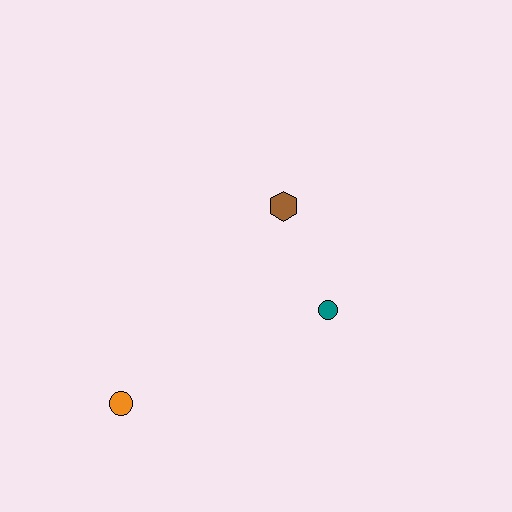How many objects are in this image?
There are 3 objects.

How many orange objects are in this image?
There is 1 orange object.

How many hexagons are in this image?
There is 1 hexagon.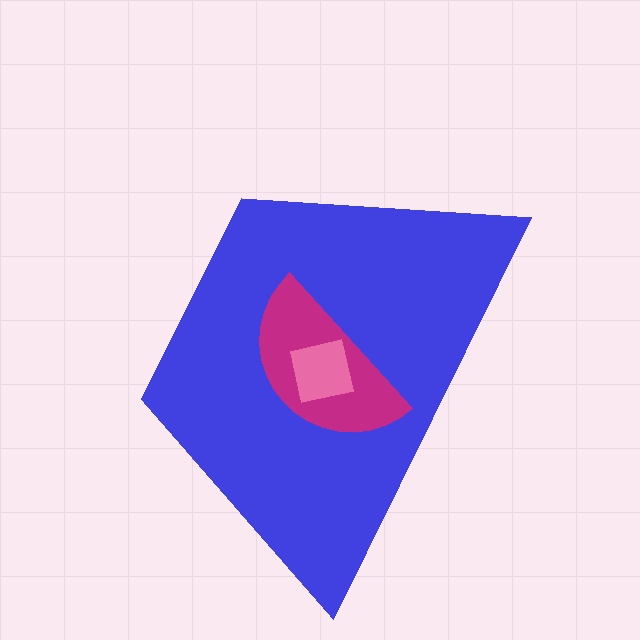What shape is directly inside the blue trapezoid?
The magenta semicircle.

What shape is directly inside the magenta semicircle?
The pink square.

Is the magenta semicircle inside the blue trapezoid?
Yes.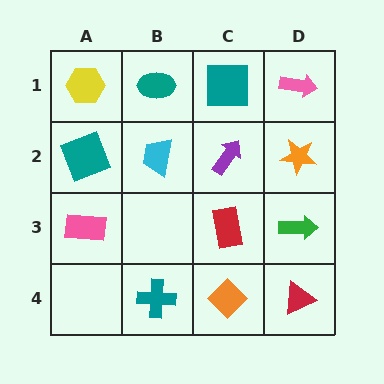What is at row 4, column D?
A red triangle.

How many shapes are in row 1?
4 shapes.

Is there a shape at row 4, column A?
No, that cell is empty.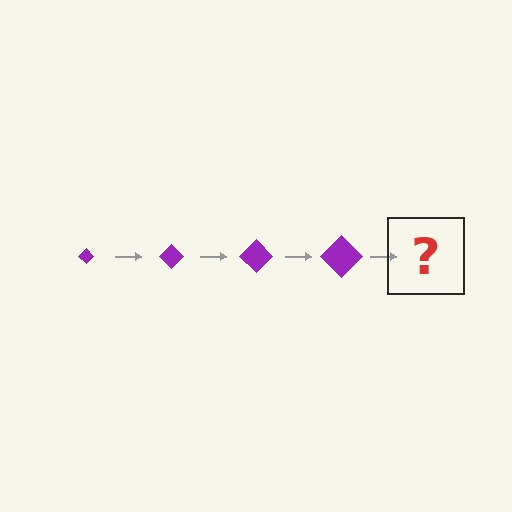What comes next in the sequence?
The next element should be a purple diamond, larger than the previous one.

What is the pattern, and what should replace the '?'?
The pattern is that the diamond gets progressively larger each step. The '?' should be a purple diamond, larger than the previous one.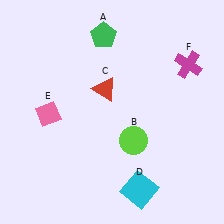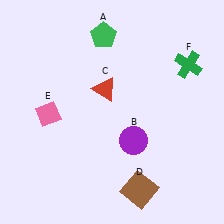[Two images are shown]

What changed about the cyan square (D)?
In Image 1, D is cyan. In Image 2, it changed to brown.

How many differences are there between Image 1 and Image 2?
There are 3 differences between the two images.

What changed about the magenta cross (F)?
In Image 1, F is magenta. In Image 2, it changed to green.